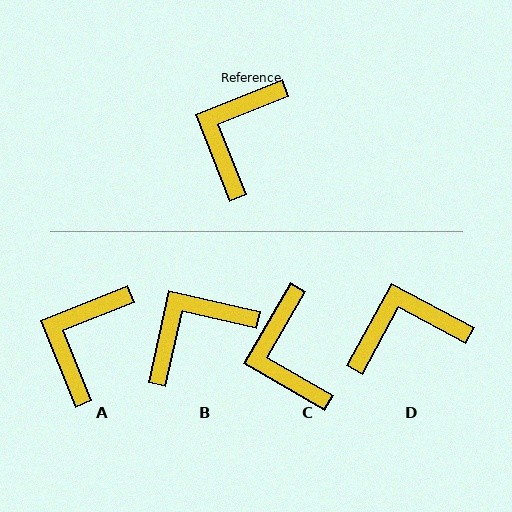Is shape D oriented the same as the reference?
No, it is off by about 50 degrees.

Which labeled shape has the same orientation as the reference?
A.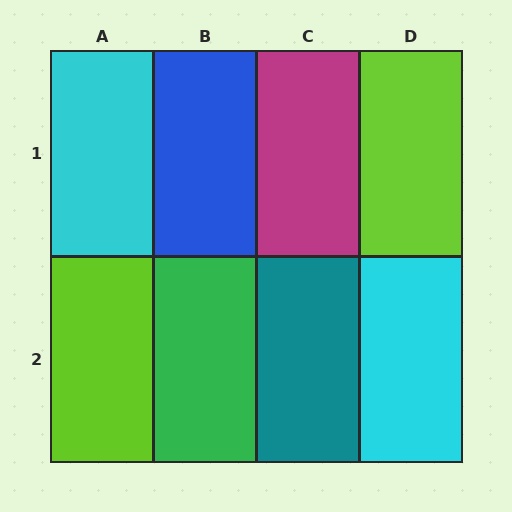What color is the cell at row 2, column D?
Cyan.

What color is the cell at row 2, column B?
Green.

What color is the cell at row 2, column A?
Lime.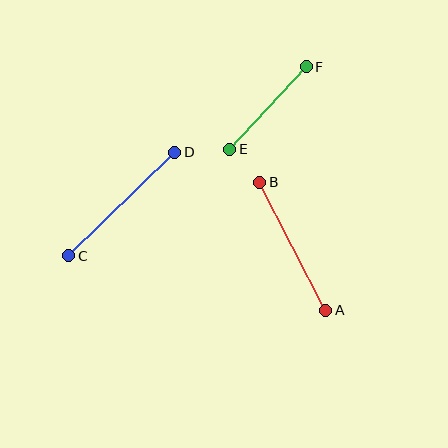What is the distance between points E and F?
The distance is approximately 113 pixels.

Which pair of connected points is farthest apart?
Points C and D are farthest apart.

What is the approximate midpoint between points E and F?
The midpoint is at approximately (268, 108) pixels.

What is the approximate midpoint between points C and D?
The midpoint is at approximately (122, 204) pixels.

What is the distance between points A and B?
The distance is approximately 144 pixels.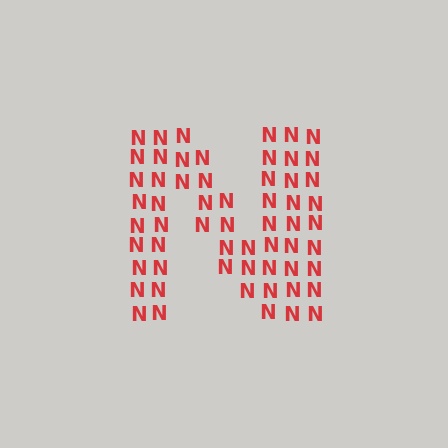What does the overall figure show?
The overall figure shows the letter N.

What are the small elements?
The small elements are letter N's.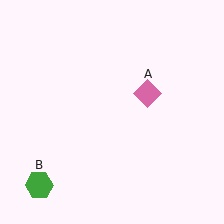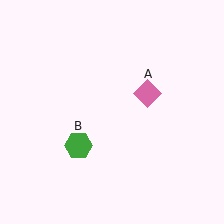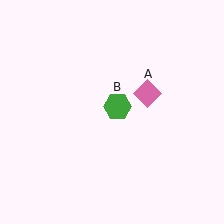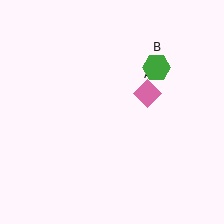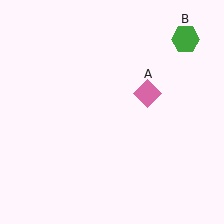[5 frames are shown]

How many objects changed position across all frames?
1 object changed position: green hexagon (object B).